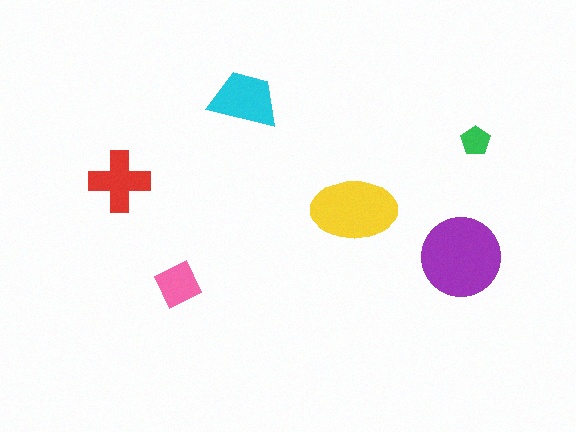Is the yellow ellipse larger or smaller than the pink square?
Larger.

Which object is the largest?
The purple circle.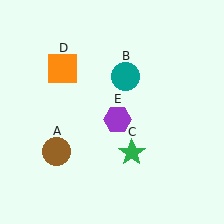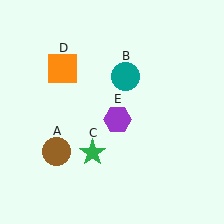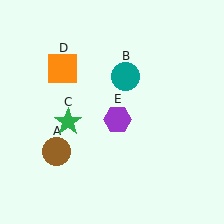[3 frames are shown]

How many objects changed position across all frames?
1 object changed position: green star (object C).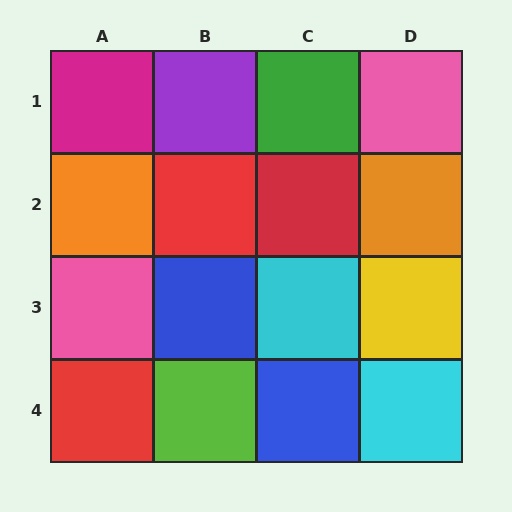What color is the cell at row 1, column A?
Magenta.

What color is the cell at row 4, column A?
Red.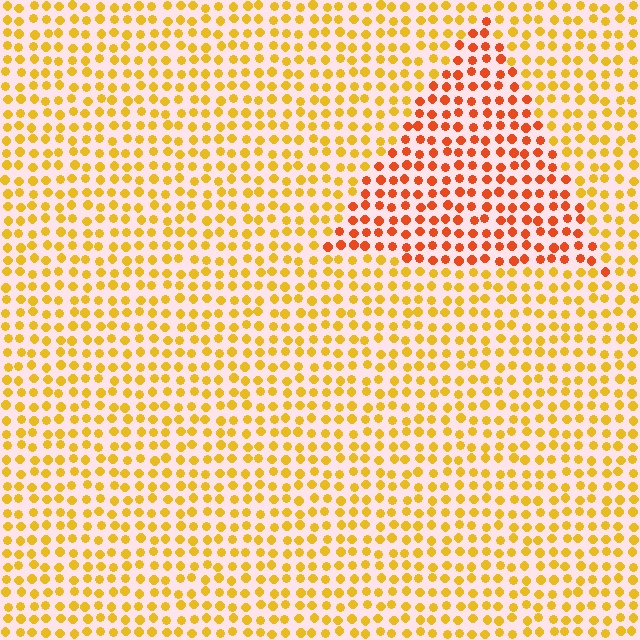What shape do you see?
I see a triangle.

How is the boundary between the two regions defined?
The boundary is defined purely by a slight shift in hue (about 34 degrees). Spacing, size, and orientation are identical on both sides.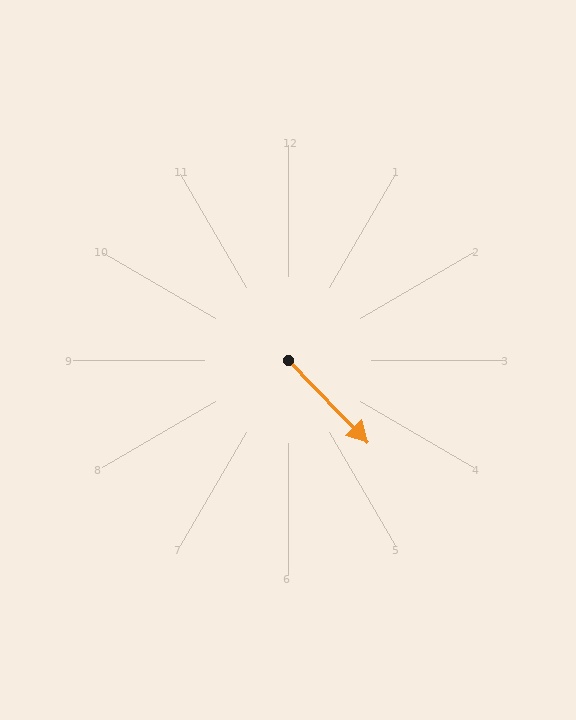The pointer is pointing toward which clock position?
Roughly 5 o'clock.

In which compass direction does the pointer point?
Southeast.